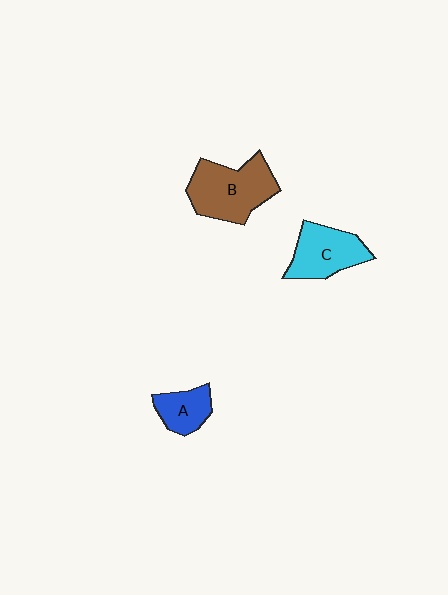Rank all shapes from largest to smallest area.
From largest to smallest: B (brown), C (cyan), A (blue).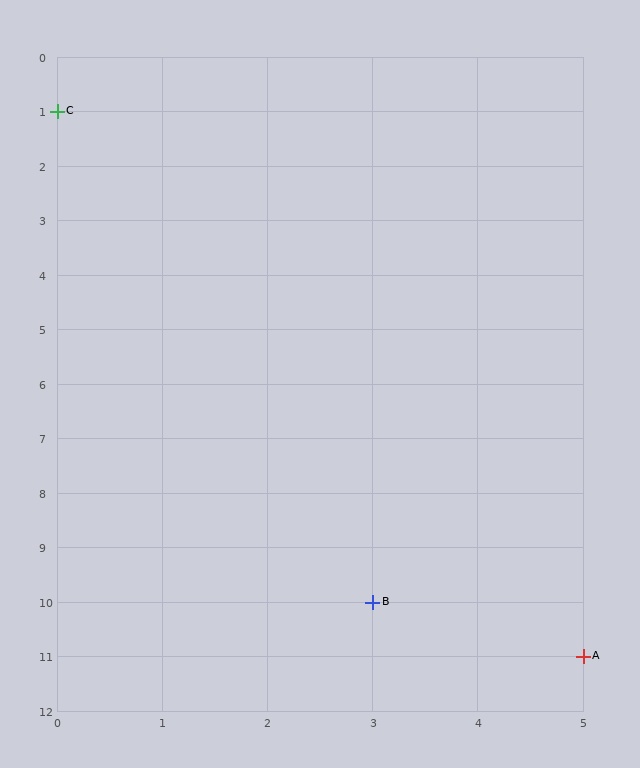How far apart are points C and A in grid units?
Points C and A are 5 columns and 10 rows apart (about 11.2 grid units diagonally).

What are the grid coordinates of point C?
Point C is at grid coordinates (0, 1).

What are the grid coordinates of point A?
Point A is at grid coordinates (5, 11).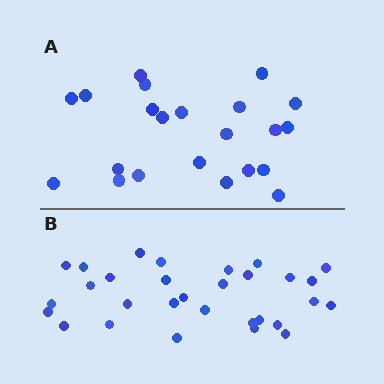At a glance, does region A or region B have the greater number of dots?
Region B (the bottom region) has more dots.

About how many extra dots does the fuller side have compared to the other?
Region B has roughly 8 or so more dots than region A.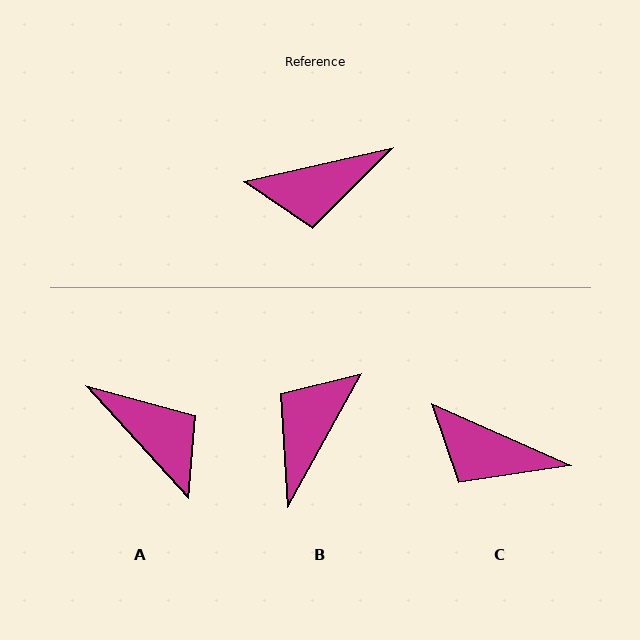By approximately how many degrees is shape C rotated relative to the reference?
Approximately 37 degrees clockwise.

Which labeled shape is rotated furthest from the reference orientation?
B, about 132 degrees away.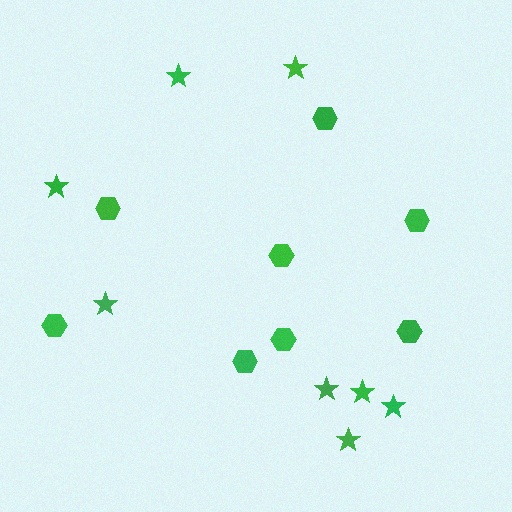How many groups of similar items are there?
There are 2 groups: one group of stars (8) and one group of hexagons (8).